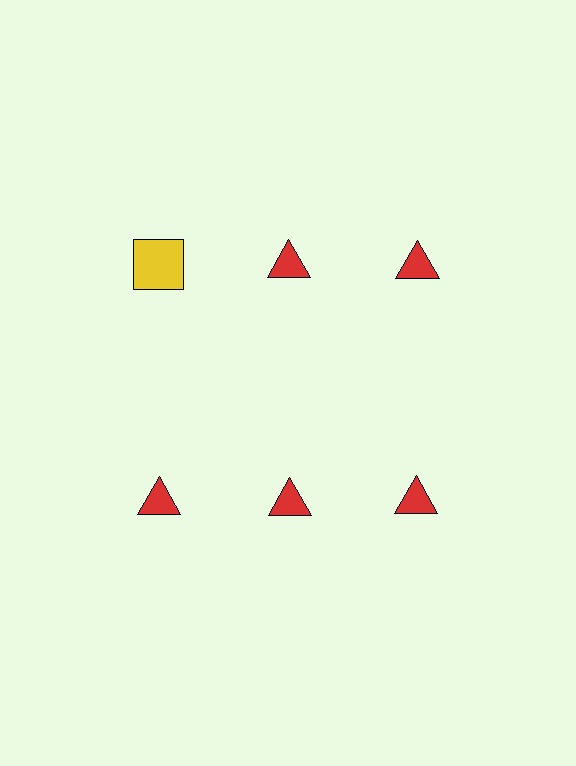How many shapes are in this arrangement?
There are 6 shapes arranged in a grid pattern.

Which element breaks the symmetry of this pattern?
The yellow square in the top row, leftmost column breaks the symmetry. All other shapes are red triangles.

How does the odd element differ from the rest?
It differs in both color (yellow instead of red) and shape (square instead of triangle).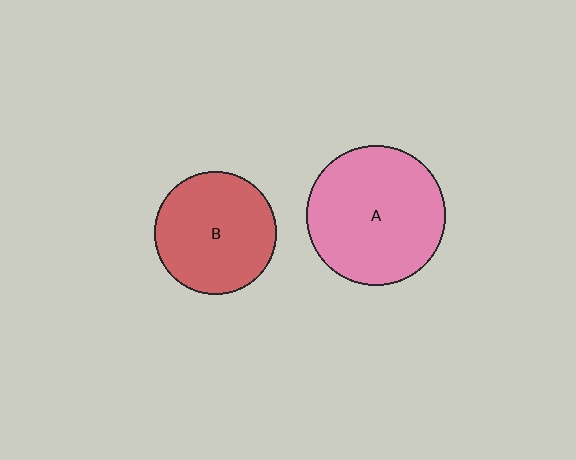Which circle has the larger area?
Circle A (pink).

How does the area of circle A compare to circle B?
Approximately 1.3 times.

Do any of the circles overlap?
No, none of the circles overlap.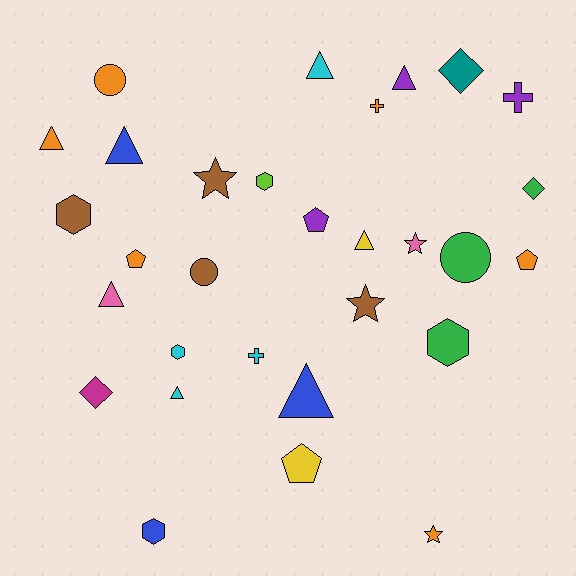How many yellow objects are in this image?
There are 2 yellow objects.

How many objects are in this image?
There are 30 objects.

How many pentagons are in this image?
There are 4 pentagons.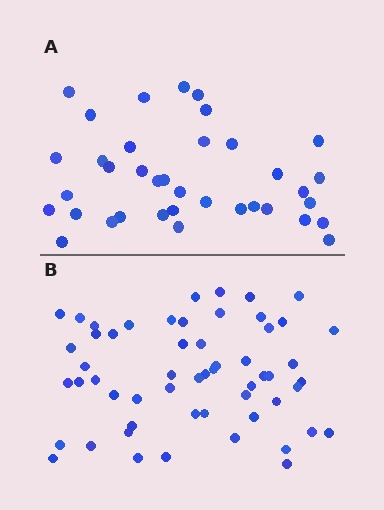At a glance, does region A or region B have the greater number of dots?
Region B (the bottom region) has more dots.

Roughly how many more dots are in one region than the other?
Region B has approximately 20 more dots than region A.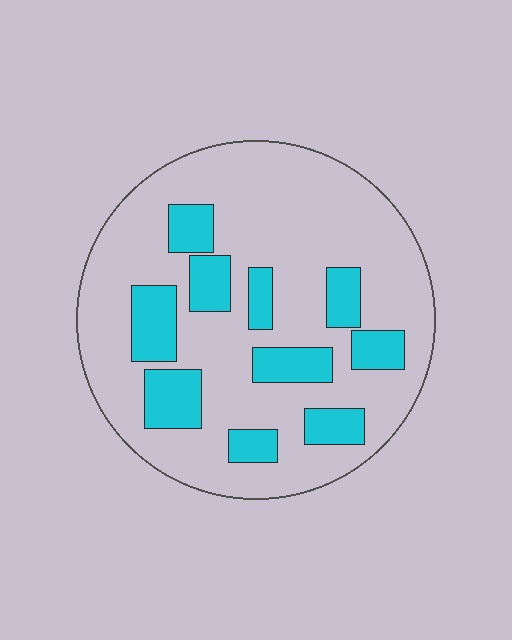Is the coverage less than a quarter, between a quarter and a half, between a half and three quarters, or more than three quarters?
Less than a quarter.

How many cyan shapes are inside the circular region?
10.